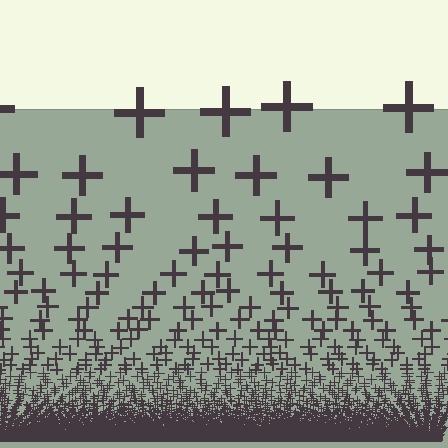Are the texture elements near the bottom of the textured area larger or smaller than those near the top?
Smaller. The gradient is inverted — elements near the bottom are smaller and denser.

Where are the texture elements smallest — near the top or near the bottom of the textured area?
Near the bottom.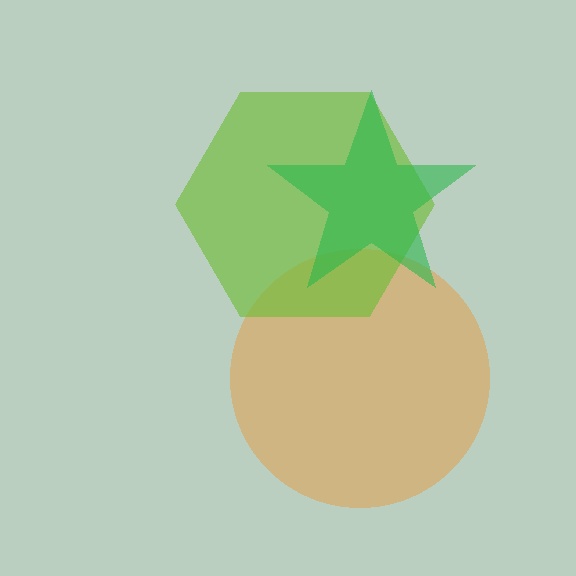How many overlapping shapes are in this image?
There are 3 overlapping shapes in the image.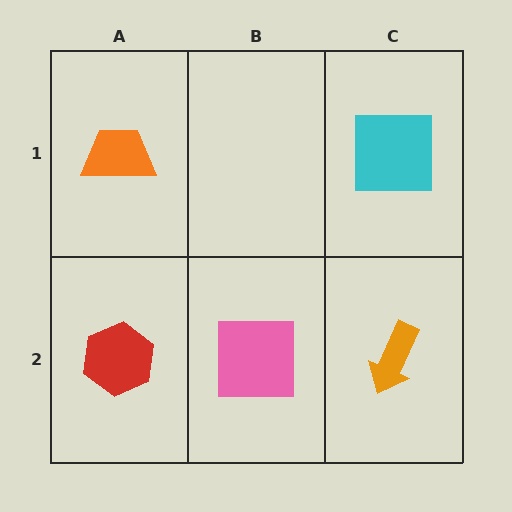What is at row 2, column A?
A red hexagon.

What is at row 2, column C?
An orange arrow.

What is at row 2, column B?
A pink square.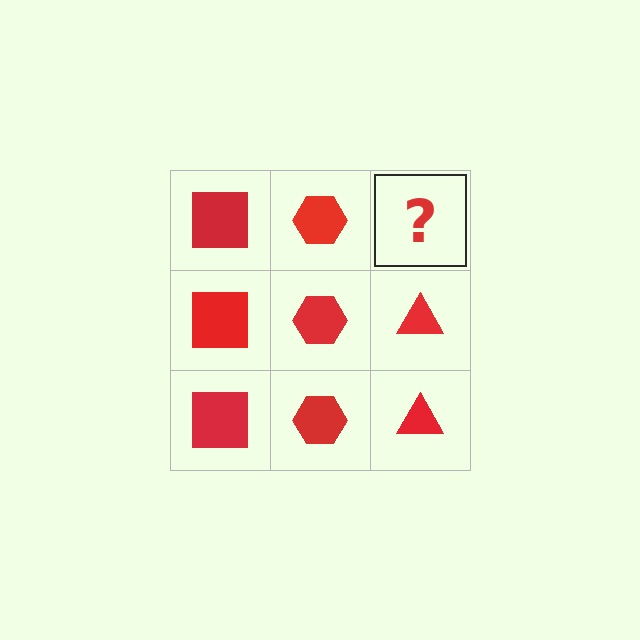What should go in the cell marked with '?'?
The missing cell should contain a red triangle.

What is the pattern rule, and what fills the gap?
The rule is that each column has a consistent shape. The gap should be filled with a red triangle.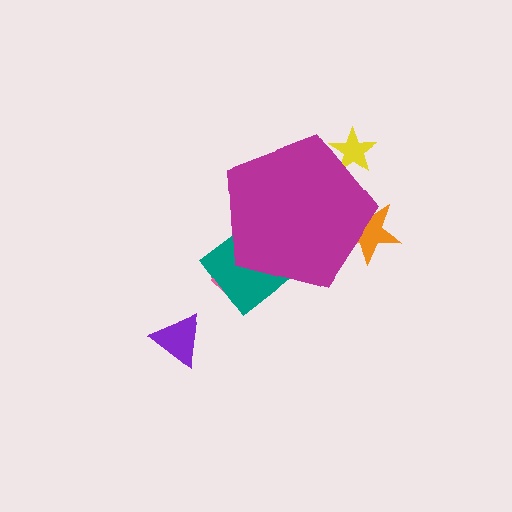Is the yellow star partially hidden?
Yes, the yellow star is partially hidden behind the magenta pentagon.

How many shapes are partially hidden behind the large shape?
4 shapes are partially hidden.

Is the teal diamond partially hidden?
Yes, the teal diamond is partially hidden behind the magenta pentagon.